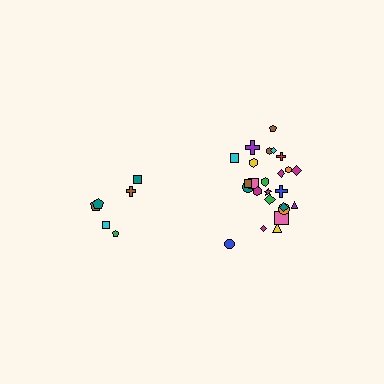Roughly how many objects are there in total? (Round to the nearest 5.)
Roughly 30 objects in total.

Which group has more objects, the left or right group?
The right group.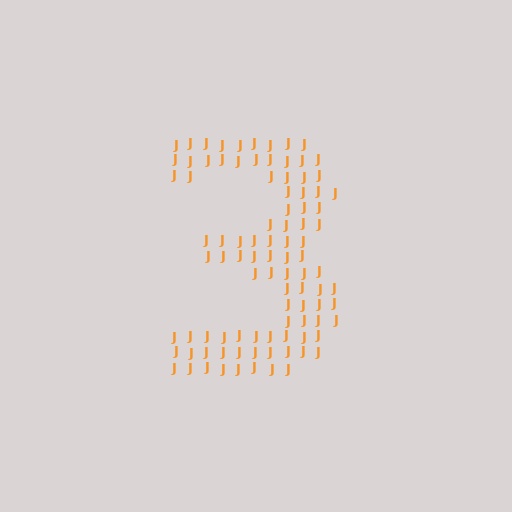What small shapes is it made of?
It is made of small letter J's.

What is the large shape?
The large shape is the digit 3.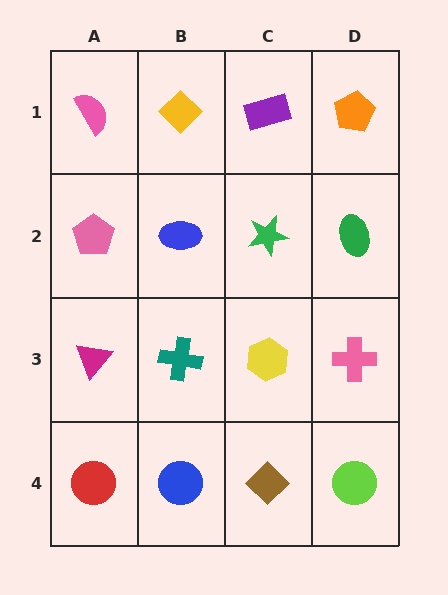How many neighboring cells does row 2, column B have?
4.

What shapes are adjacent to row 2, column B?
A yellow diamond (row 1, column B), a teal cross (row 3, column B), a pink pentagon (row 2, column A), a green star (row 2, column C).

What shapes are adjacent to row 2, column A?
A pink semicircle (row 1, column A), a magenta triangle (row 3, column A), a blue ellipse (row 2, column B).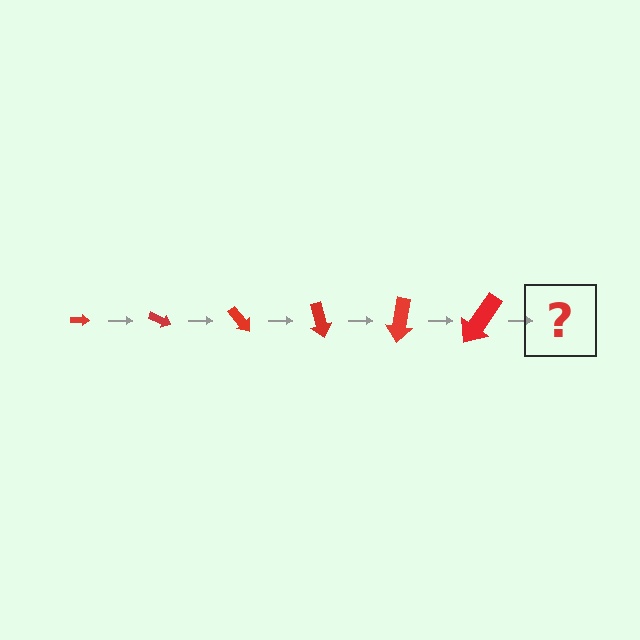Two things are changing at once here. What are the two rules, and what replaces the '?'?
The two rules are that the arrow grows larger each step and it rotates 25 degrees each step. The '?' should be an arrow, larger than the previous one and rotated 150 degrees from the start.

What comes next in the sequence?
The next element should be an arrow, larger than the previous one and rotated 150 degrees from the start.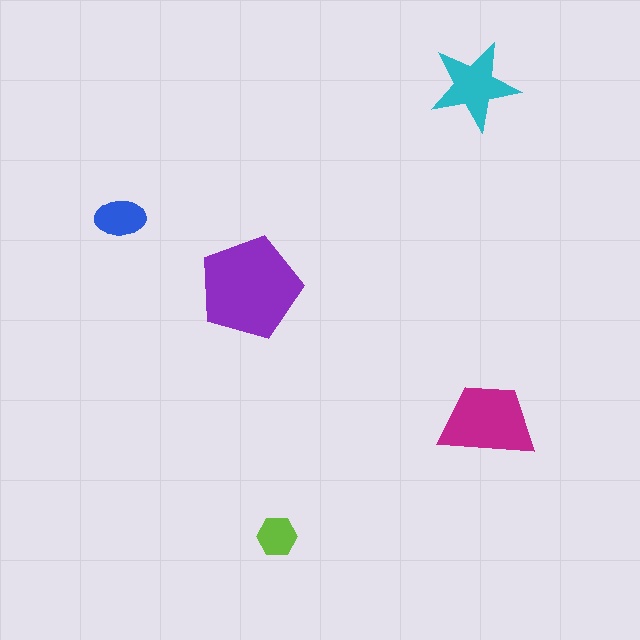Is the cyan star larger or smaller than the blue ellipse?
Larger.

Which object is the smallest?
The lime hexagon.